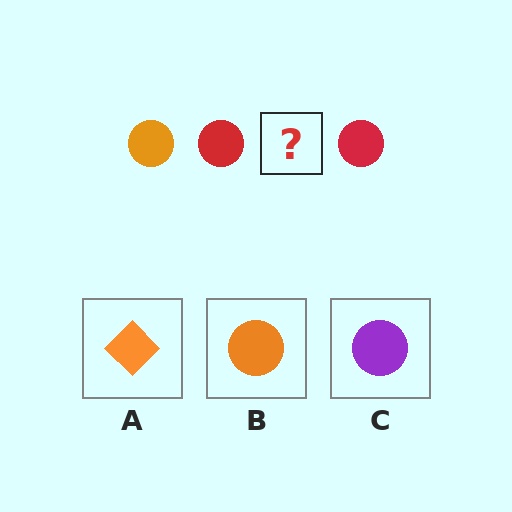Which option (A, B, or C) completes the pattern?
B.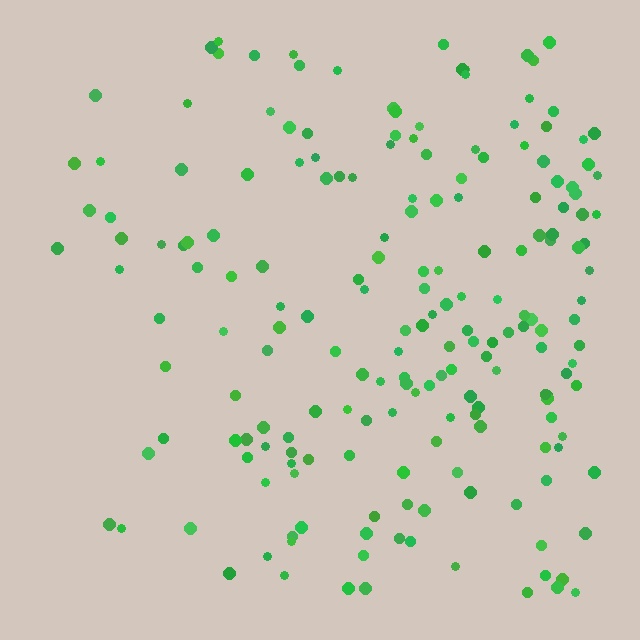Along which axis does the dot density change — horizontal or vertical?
Horizontal.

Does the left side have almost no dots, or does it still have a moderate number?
Still a moderate number, just noticeably fewer than the right.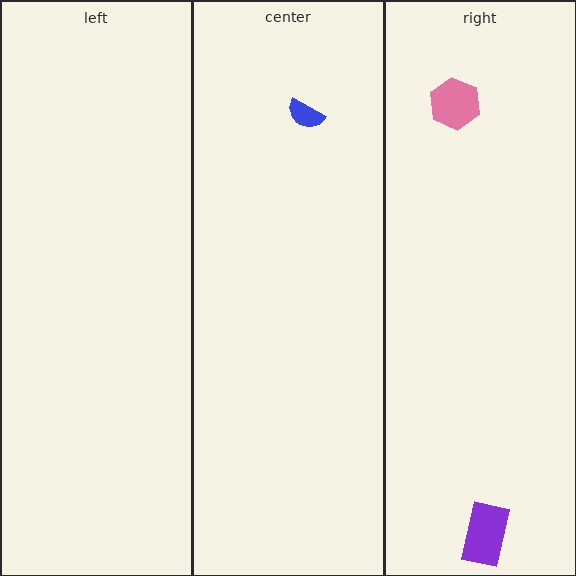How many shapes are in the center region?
1.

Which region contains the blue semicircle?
The center region.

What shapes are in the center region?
The blue semicircle.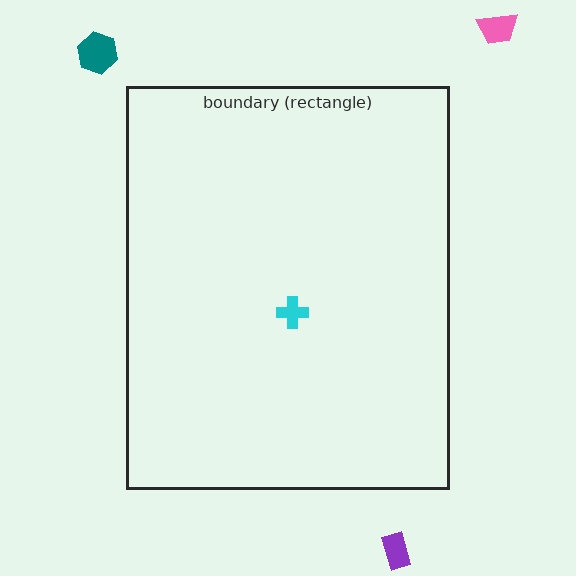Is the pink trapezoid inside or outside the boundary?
Outside.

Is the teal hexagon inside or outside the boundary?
Outside.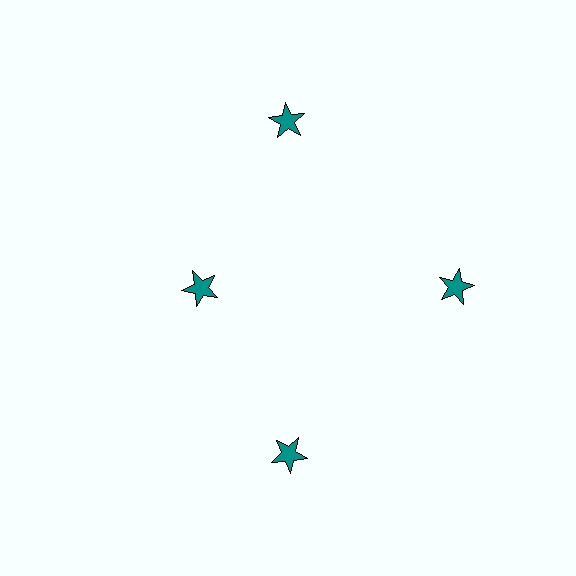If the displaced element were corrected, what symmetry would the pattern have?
It would have 4-fold rotational symmetry — the pattern would map onto itself every 90 degrees.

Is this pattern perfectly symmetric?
No. The 4 teal stars are arranged in a ring, but one element near the 9 o'clock position is pulled inward toward the center, breaking the 4-fold rotational symmetry.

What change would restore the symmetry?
The symmetry would be restored by moving it outward, back onto the ring so that all 4 stars sit at equal angles and equal distance from the center.